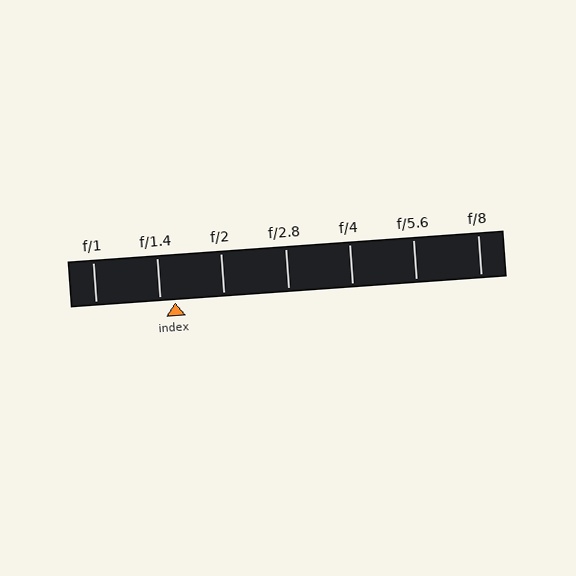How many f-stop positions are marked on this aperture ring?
There are 7 f-stop positions marked.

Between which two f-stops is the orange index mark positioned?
The index mark is between f/1.4 and f/2.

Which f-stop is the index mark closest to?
The index mark is closest to f/1.4.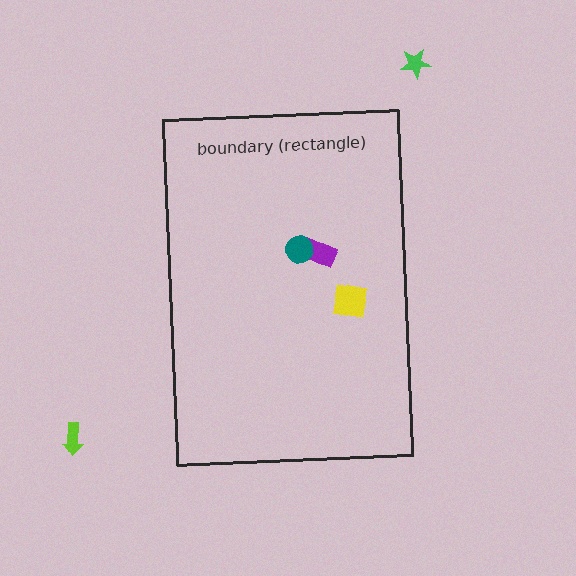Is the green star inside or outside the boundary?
Outside.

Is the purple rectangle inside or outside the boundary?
Inside.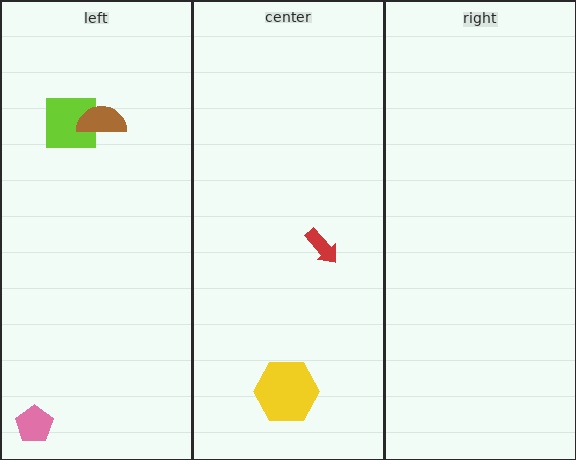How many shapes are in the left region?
3.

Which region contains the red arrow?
The center region.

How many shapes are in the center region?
2.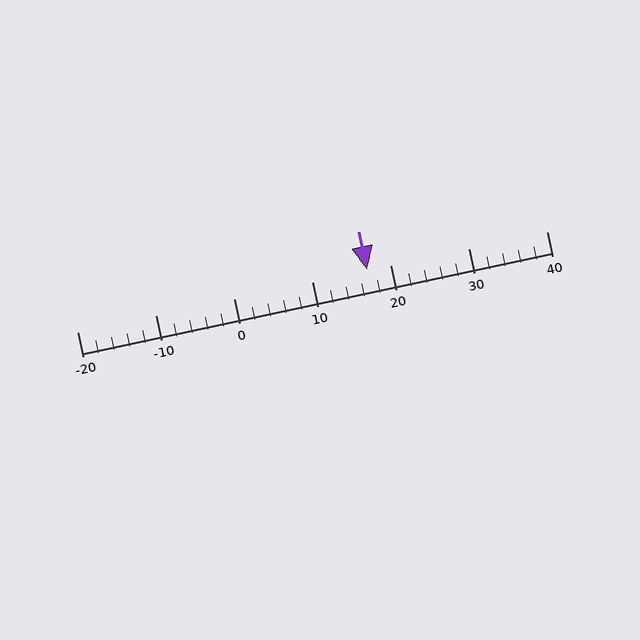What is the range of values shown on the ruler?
The ruler shows values from -20 to 40.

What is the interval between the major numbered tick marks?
The major tick marks are spaced 10 units apart.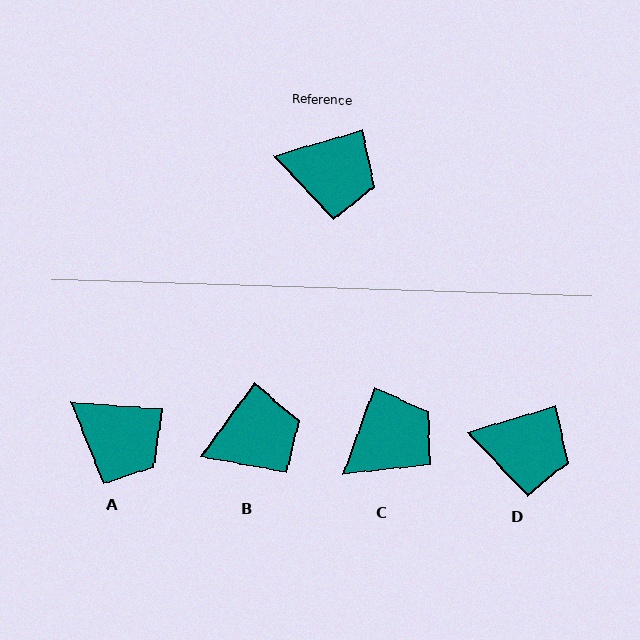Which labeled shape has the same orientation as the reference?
D.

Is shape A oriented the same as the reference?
No, it is off by about 21 degrees.